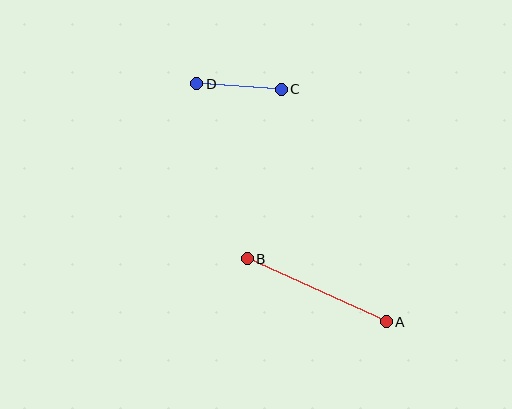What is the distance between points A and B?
The distance is approximately 153 pixels.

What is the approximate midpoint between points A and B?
The midpoint is at approximately (317, 290) pixels.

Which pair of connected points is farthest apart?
Points A and B are farthest apart.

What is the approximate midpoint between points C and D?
The midpoint is at approximately (239, 87) pixels.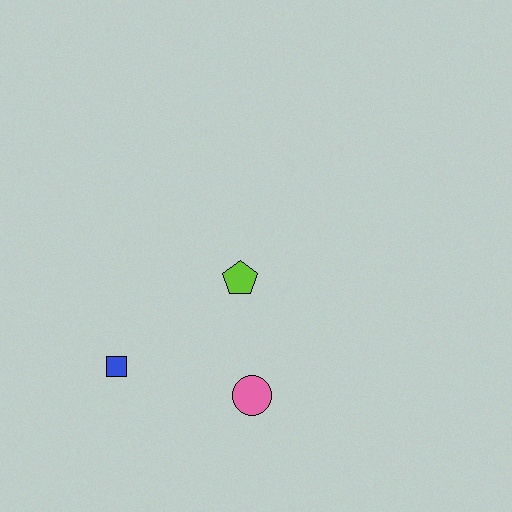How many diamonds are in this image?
There are no diamonds.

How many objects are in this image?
There are 3 objects.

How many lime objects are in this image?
There is 1 lime object.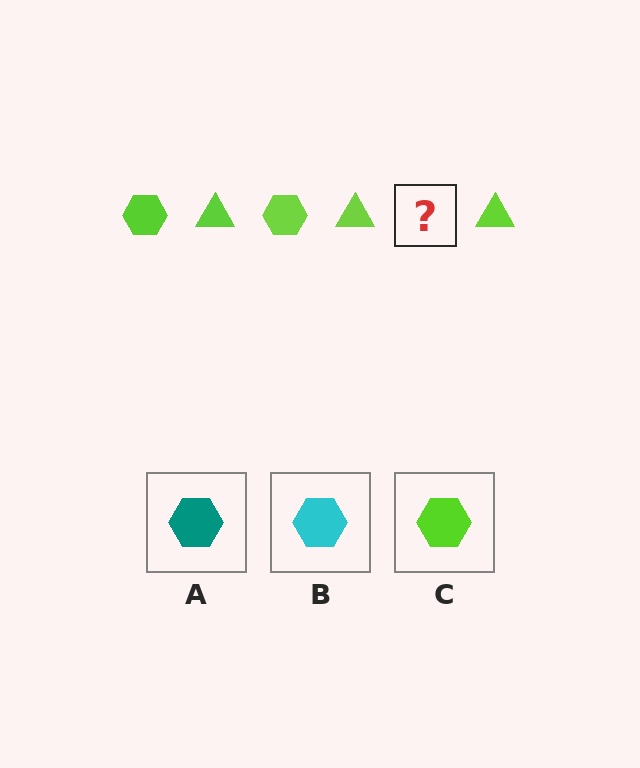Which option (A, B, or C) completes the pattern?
C.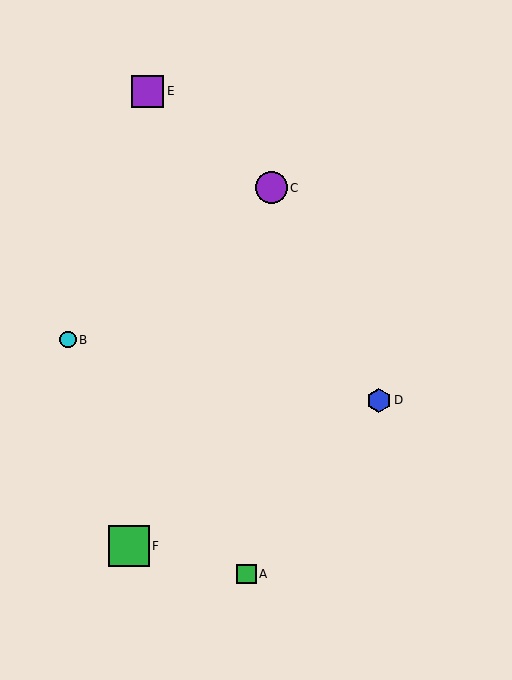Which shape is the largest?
The green square (labeled F) is the largest.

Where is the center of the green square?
The center of the green square is at (246, 574).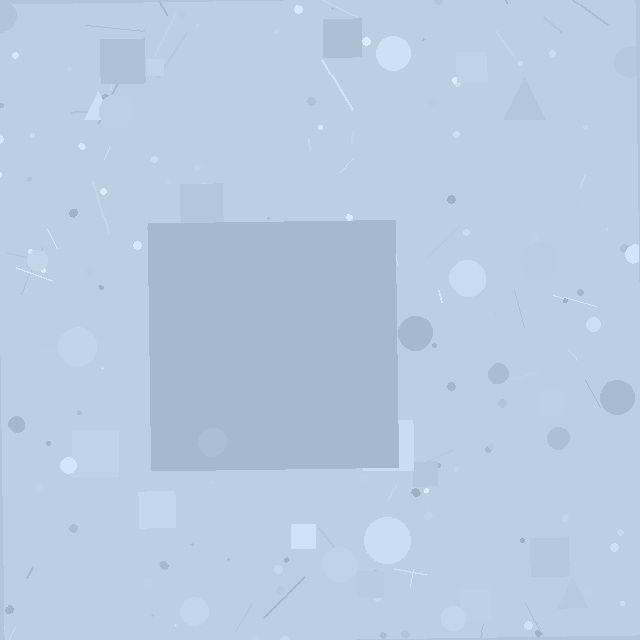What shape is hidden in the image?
A square is hidden in the image.